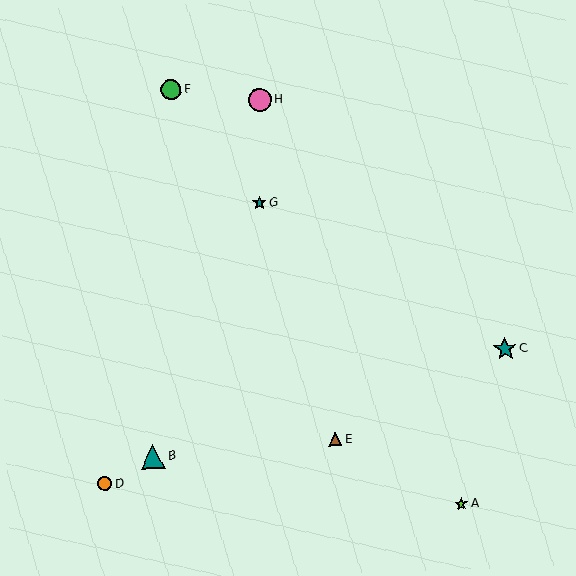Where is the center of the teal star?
The center of the teal star is at (259, 203).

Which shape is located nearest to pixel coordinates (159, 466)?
The teal triangle (labeled B) at (153, 456) is nearest to that location.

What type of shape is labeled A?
Shape A is a lime star.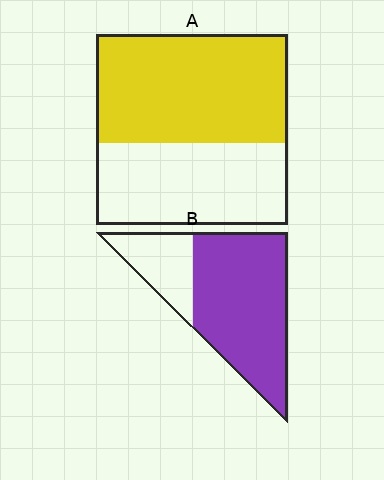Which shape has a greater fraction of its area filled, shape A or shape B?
Shape B.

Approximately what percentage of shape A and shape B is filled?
A is approximately 55% and B is approximately 75%.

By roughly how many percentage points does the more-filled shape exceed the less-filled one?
By roughly 15 percentage points (B over A).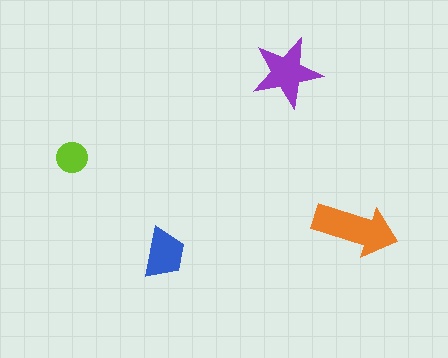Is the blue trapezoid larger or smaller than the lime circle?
Larger.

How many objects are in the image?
There are 4 objects in the image.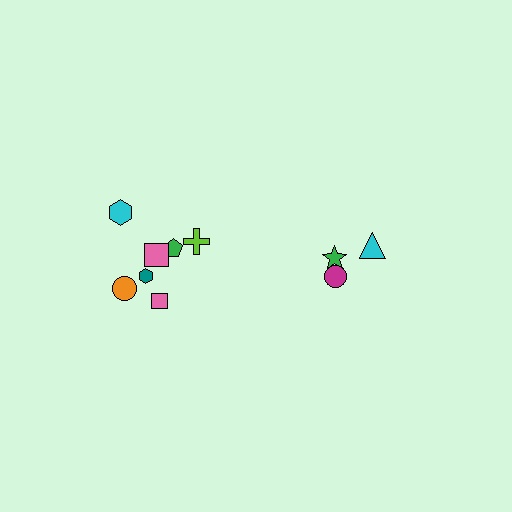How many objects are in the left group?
There are 7 objects.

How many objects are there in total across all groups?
There are 10 objects.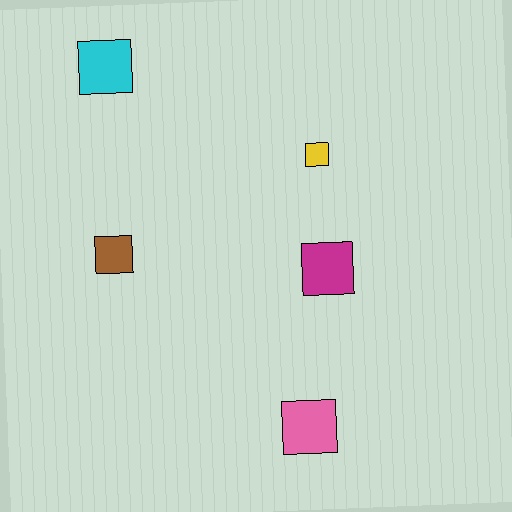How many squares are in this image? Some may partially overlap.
There are 5 squares.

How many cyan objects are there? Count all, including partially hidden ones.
There is 1 cyan object.